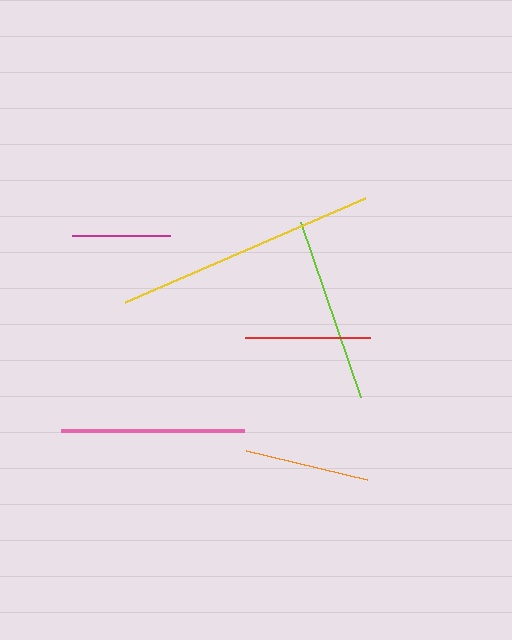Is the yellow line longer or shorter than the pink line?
The yellow line is longer than the pink line.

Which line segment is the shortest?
The magenta line is the shortest at approximately 98 pixels.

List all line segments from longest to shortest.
From longest to shortest: yellow, lime, pink, red, orange, magenta.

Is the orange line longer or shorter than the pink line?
The pink line is longer than the orange line.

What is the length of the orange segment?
The orange segment is approximately 124 pixels long.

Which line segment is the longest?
The yellow line is the longest at approximately 262 pixels.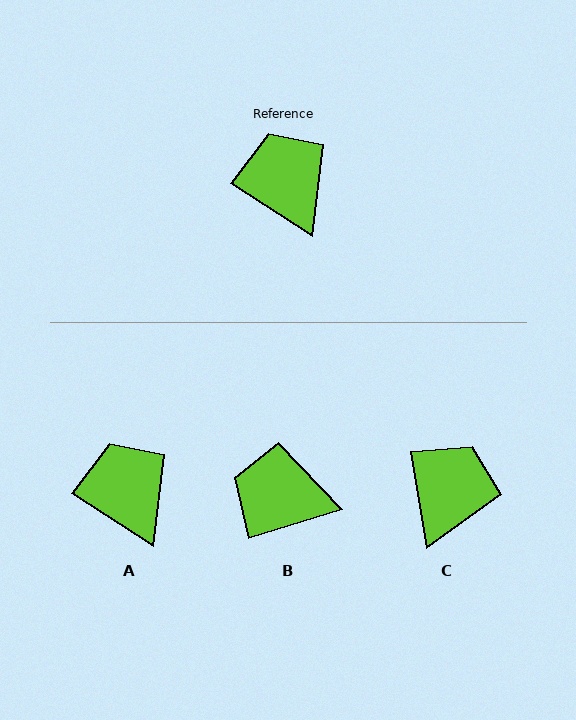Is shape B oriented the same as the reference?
No, it is off by about 50 degrees.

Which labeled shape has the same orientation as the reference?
A.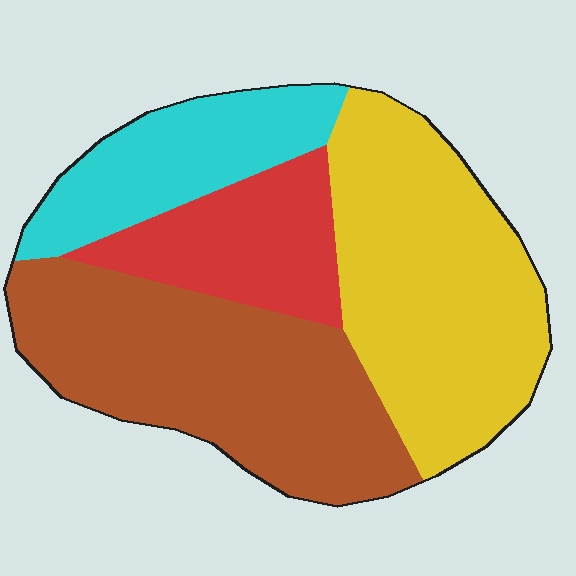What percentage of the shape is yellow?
Yellow covers about 35% of the shape.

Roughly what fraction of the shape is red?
Red takes up about one sixth (1/6) of the shape.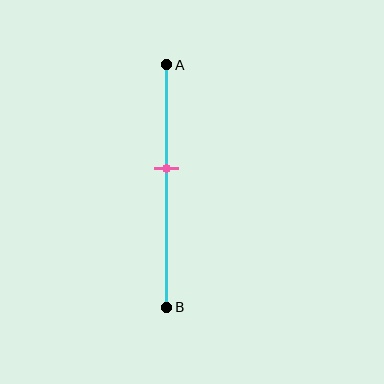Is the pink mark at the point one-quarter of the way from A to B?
No, the mark is at about 45% from A, not at the 25% one-quarter point.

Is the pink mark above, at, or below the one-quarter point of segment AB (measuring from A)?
The pink mark is below the one-quarter point of segment AB.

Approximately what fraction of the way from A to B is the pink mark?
The pink mark is approximately 45% of the way from A to B.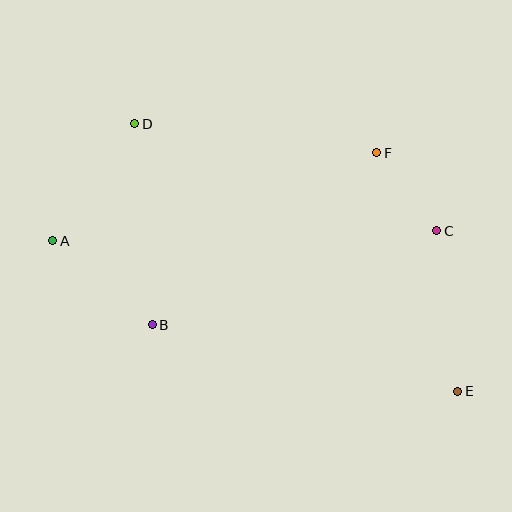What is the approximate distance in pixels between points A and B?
The distance between A and B is approximately 130 pixels.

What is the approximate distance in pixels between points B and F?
The distance between B and F is approximately 283 pixels.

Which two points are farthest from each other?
Points A and E are farthest from each other.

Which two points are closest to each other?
Points C and F are closest to each other.